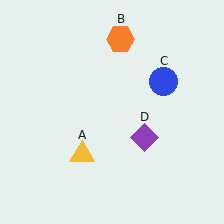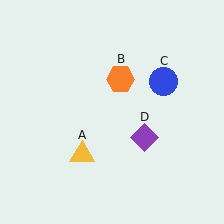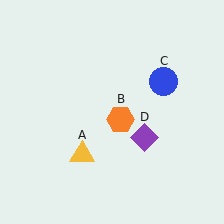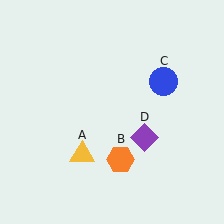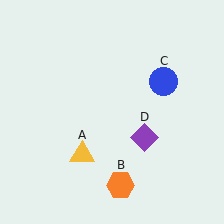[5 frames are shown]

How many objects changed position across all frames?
1 object changed position: orange hexagon (object B).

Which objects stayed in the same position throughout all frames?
Yellow triangle (object A) and blue circle (object C) and purple diamond (object D) remained stationary.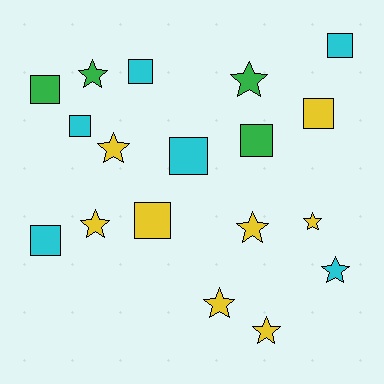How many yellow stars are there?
There are 6 yellow stars.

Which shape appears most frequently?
Square, with 9 objects.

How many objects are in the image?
There are 18 objects.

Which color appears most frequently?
Yellow, with 8 objects.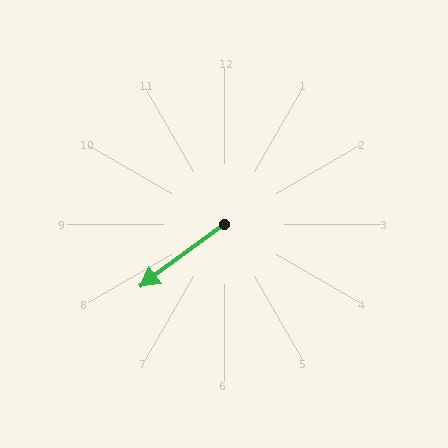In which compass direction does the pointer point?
Southwest.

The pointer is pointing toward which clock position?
Roughly 8 o'clock.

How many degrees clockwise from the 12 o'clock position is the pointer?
Approximately 233 degrees.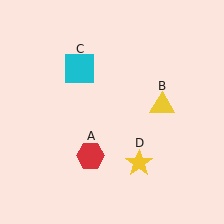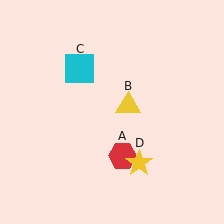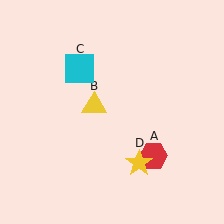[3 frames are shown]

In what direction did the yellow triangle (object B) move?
The yellow triangle (object B) moved left.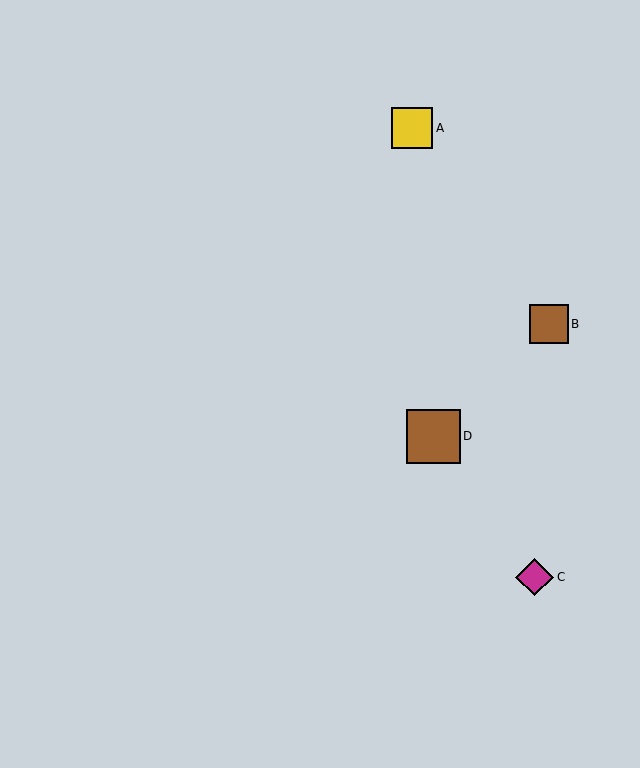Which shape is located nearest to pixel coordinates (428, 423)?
The brown square (labeled D) at (433, 436) is nearest to that location.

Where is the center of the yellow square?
The center of the yellow square is at (412, 128).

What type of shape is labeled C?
Shape C is a magenta diamond.